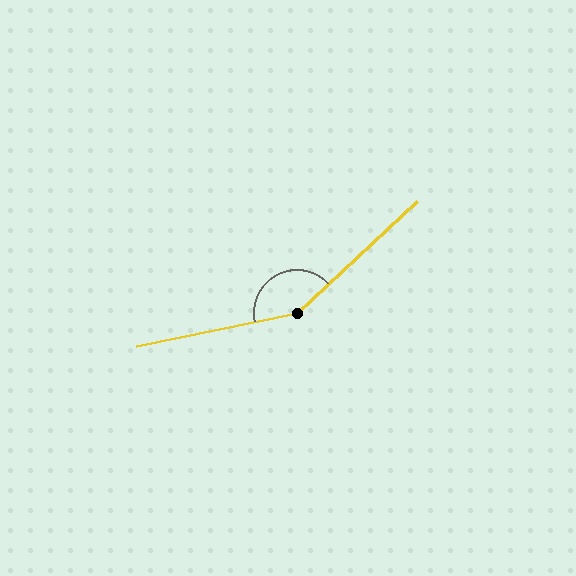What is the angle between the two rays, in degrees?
Approximately 149 degrees.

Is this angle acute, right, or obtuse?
It is obtuse.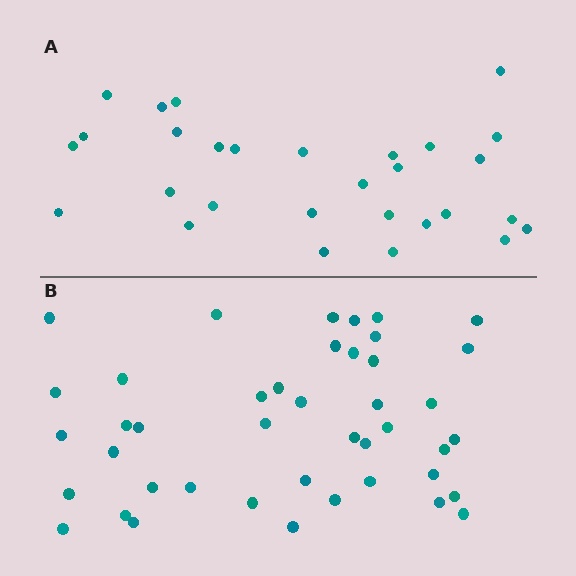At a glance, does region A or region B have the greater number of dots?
Region B (the bottom region) has more dots.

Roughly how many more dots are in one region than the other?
Region B has approximately 15 more dots than region A.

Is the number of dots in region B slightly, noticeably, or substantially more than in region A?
Region B has substantially more. The ratio is roughly 1.5 to 1.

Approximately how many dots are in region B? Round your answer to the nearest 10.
About 40 dots. (The exact count is 43, which rounds to 40.)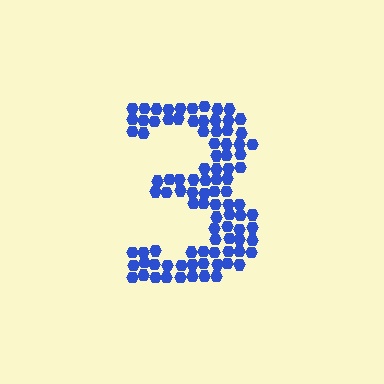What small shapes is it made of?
It is made of small hexagons.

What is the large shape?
The large shape is the digit 3.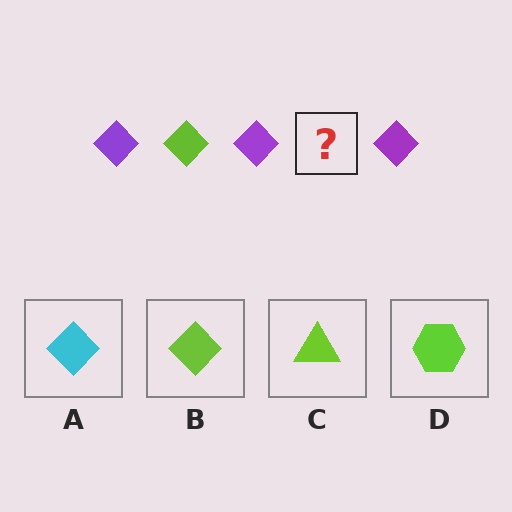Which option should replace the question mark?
Option B.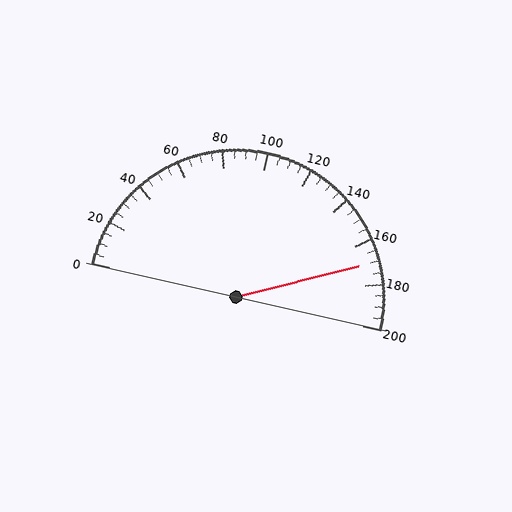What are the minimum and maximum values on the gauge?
The gauge ranges from 0 to 200.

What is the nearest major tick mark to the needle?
The nearest major tick mark is 160.